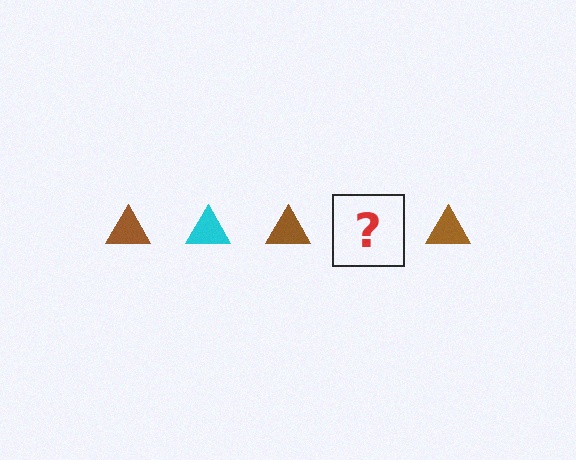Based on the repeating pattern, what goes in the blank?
The blank should be a cyan triangle.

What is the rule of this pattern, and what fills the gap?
The rule is that the pattern cycles through brown, cyan triangles. The gap should be filled with a cyan triangle.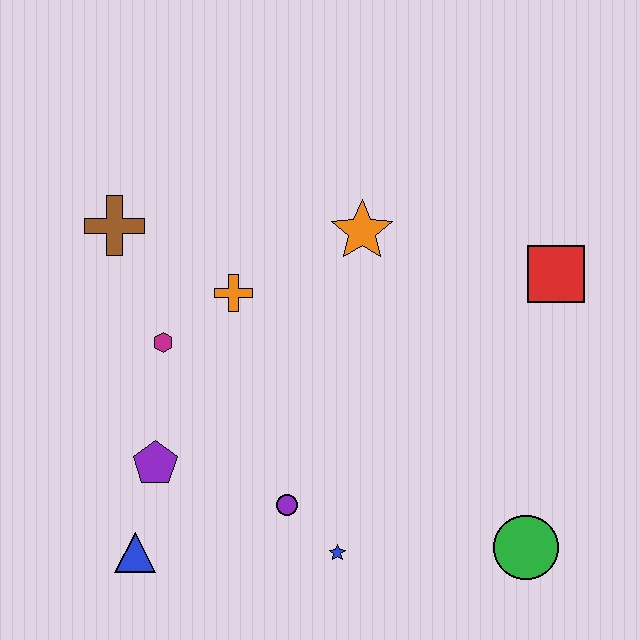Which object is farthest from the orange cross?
The green circle is farthest from the orange cross.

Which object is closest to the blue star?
The purple circle is closest to the blue star.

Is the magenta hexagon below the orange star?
Yes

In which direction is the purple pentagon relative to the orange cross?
The purple pentagon is below the orange cross.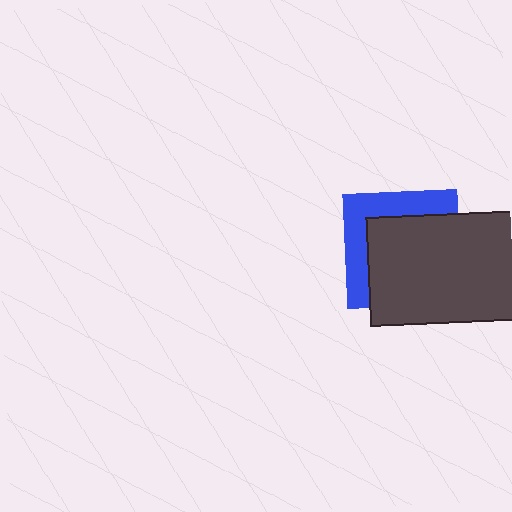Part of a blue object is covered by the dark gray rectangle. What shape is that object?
It is a square.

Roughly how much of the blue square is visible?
A small part of it is visible (roughly 36%).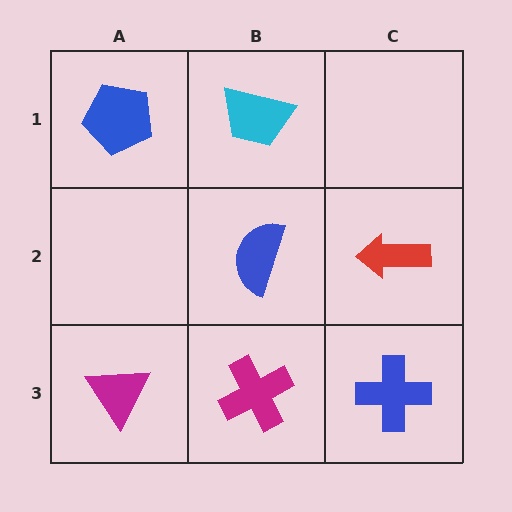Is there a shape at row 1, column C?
No, that cell is empty.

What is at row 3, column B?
A magenta cross.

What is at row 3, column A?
A magenta triangle.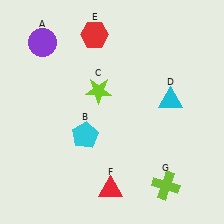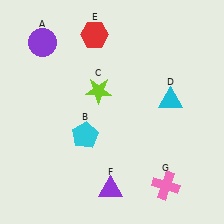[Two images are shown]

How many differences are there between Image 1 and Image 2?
There are 2 differences between the two images.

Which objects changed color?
F changed from red to purple. G changed from lime to pink.